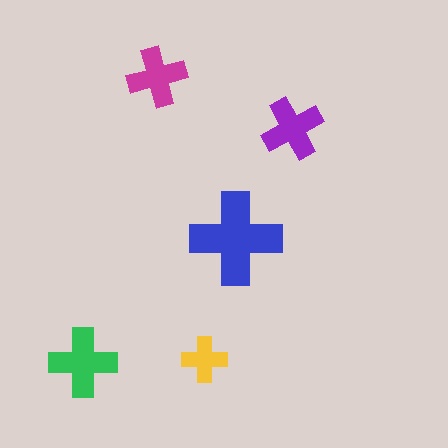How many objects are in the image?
There are 5 objects in the image.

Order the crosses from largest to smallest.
the blue one, the green one, the purple one, the magenta one, the yellow one.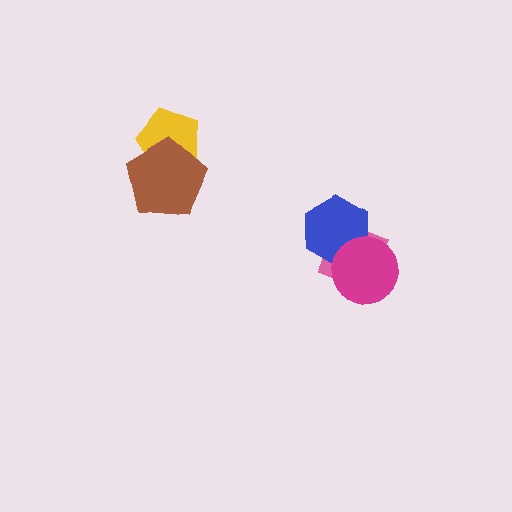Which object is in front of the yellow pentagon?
The brown pentagon is in front of the yellow pentagon.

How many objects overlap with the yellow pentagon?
1 object overlaps with the yellow pentagon.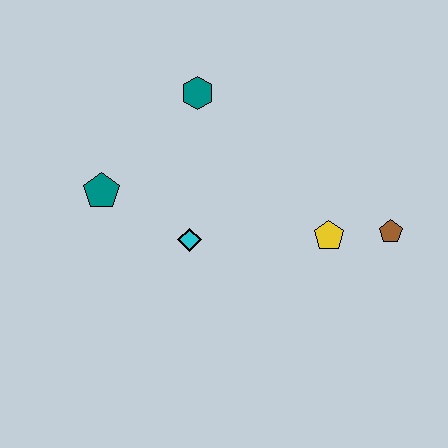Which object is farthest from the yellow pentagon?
The teal pentagon is farthest from the yellow pentagon.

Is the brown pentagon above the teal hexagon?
No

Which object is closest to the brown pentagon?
The yellow pentagon is closest to the brown pentagon.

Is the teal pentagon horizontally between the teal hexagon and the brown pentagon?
No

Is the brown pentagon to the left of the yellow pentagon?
No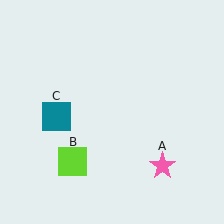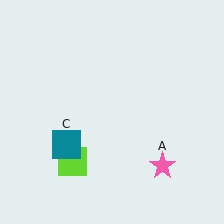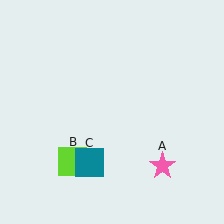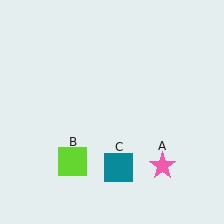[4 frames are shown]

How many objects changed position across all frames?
1 object changed position: teal square (object C).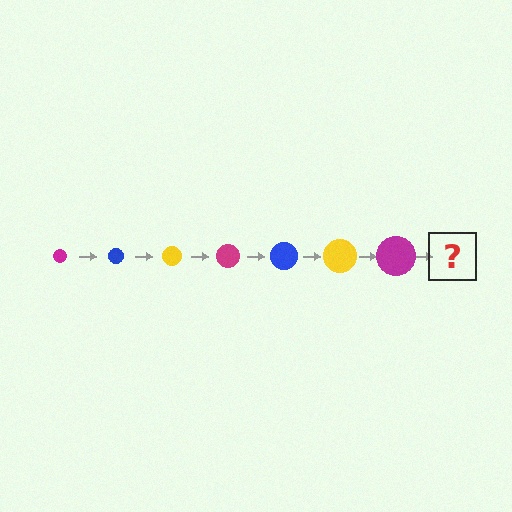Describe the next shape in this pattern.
It should be a blue circle, larger than the previous one.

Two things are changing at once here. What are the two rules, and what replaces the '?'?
The two rules are that the circle grows larger each step and the color cycles through magenta, blue, and yellow. The '?' should be a blue circle, larger than the previous one.